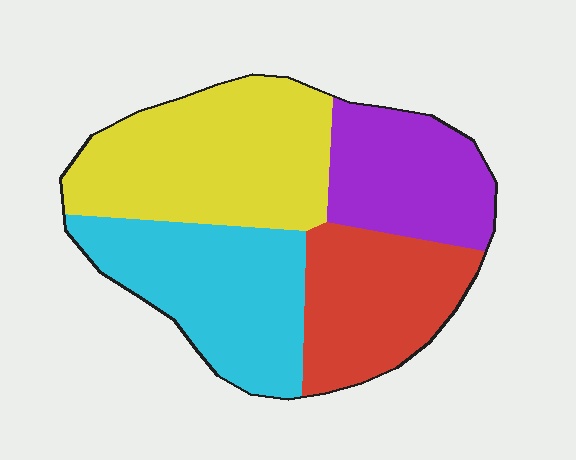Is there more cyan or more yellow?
Yellow.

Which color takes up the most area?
Yellow, at roughly 30%.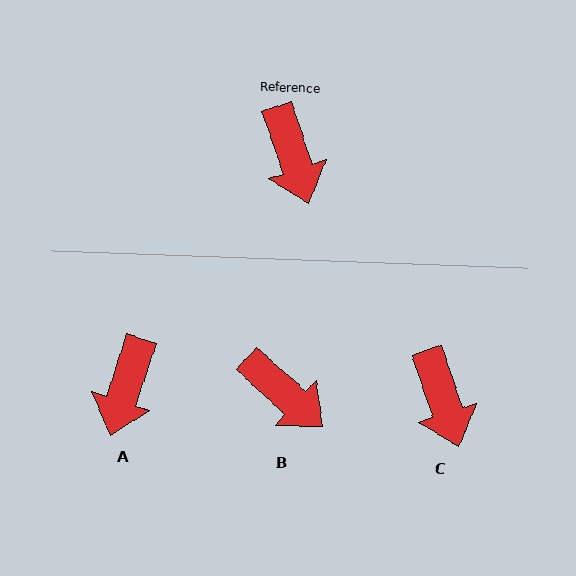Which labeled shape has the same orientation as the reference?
C.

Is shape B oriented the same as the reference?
No, it is off by about 30 degrees.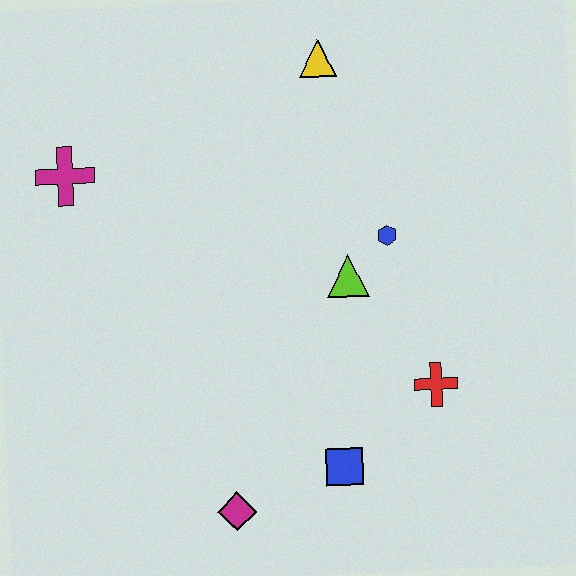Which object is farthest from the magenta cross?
The red cross is farthest from the magenta cross.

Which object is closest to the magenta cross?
The yellow triangle is closest to the magenta cross.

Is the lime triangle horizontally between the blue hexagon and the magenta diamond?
Yes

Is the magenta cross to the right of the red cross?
No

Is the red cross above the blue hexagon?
No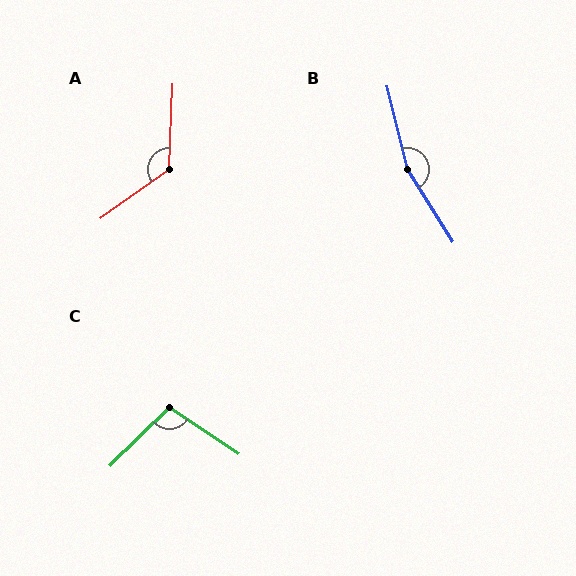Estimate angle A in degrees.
Approximately 128 degrees.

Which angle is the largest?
B, at approximately 162 degrees.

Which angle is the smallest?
C, at approximately 102 degrees.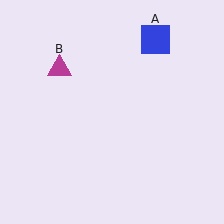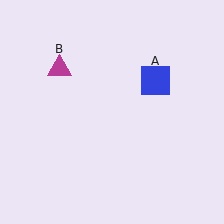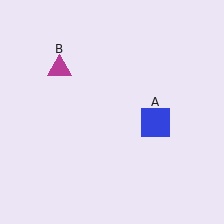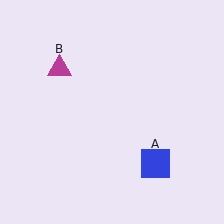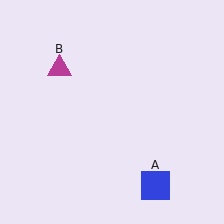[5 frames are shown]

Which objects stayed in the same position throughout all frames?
Magenta triangle (object B) remained stationary.